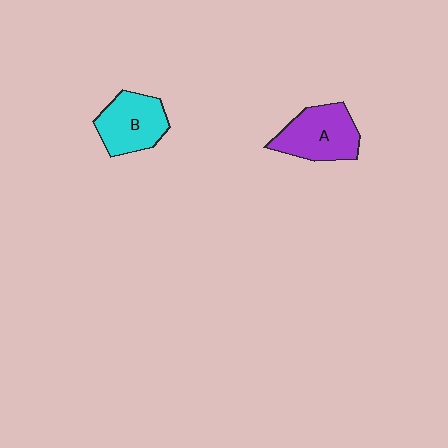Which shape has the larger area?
Shape A (purple).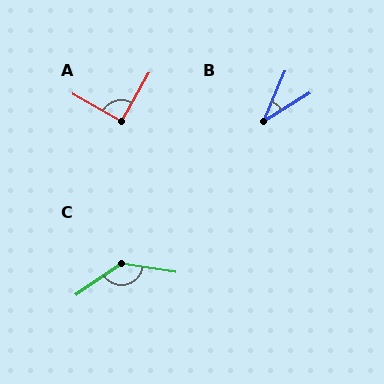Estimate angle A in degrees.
Approximately 90 degrees.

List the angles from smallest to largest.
B (36°), A (90°), C (136°).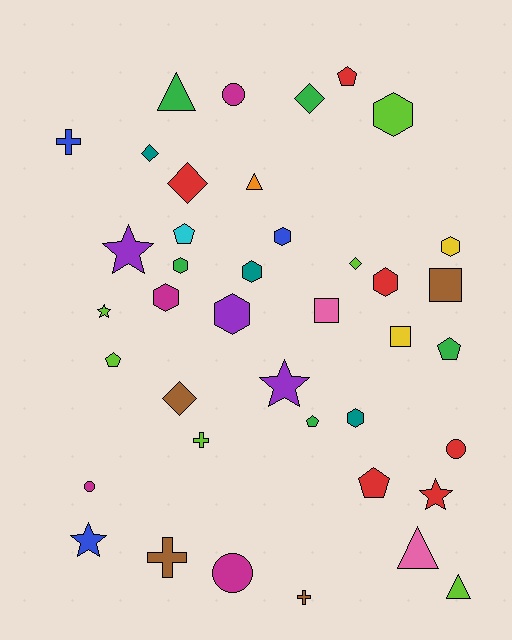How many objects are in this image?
There are 40 objects.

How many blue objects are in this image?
There are 3 blue objects.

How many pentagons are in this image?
There are 6 pentagons.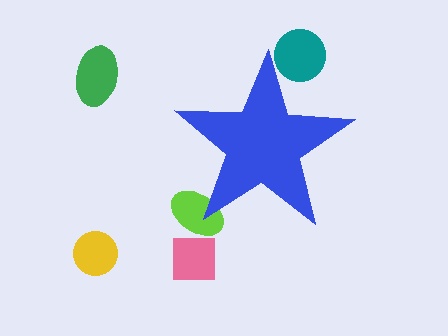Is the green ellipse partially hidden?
No, the green ellipse is fully visible.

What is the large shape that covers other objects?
A blue star.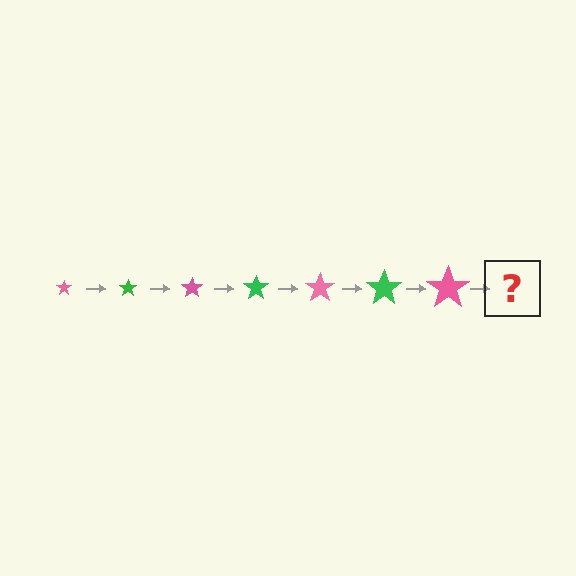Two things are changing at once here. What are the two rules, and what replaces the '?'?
The two rules are that the star grows larger each step and the color cycles through pink and green. The '?' should be a green star, larger than the previous one.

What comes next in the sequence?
The next element should be a green star, larger than the previous one.